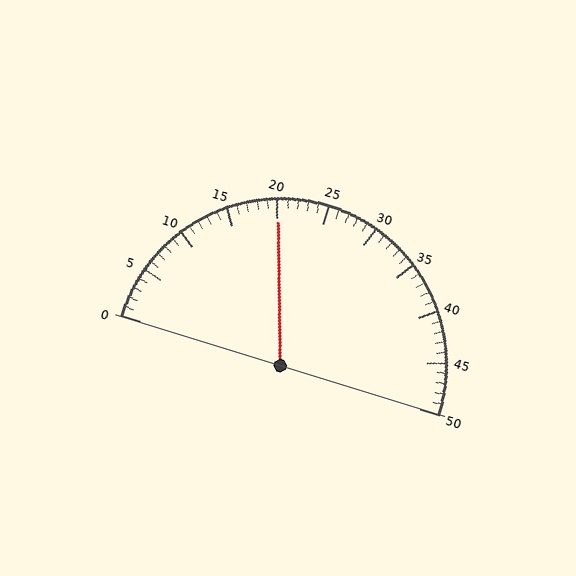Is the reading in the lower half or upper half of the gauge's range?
The reading is in the lower half of the range (0 to 50).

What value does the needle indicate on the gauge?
The needle indicates approximately 20.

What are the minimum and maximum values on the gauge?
The gauge ranges from 0 to 50.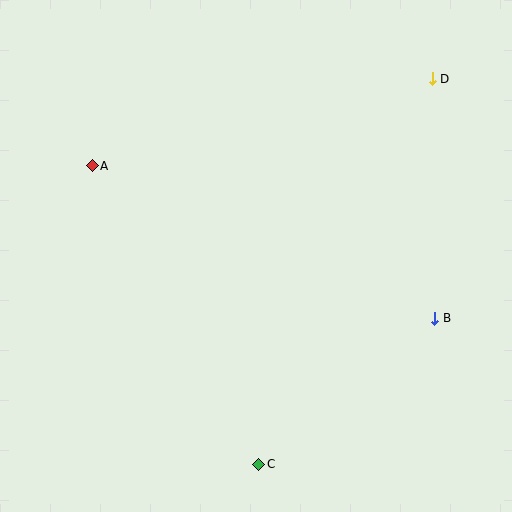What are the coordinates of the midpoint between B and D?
The midpoint between B and D is at (434, 198).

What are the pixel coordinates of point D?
Point D is at (432, 79).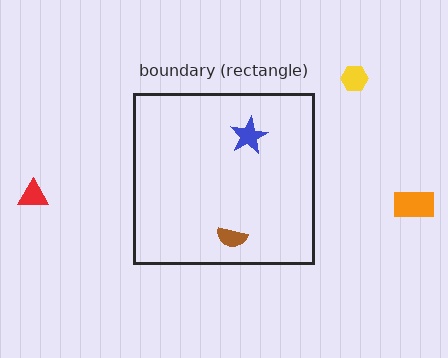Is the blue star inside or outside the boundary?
Inside.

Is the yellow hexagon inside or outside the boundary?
Outside.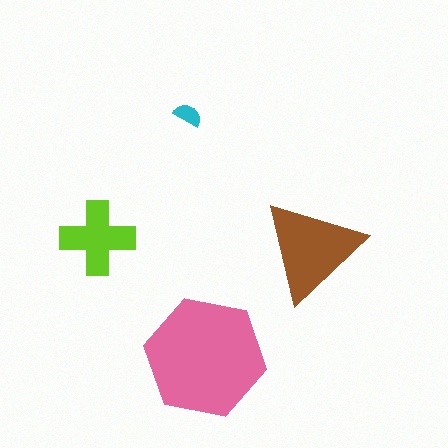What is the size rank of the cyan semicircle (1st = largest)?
4th.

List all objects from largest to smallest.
The pink hexagon, the brown triangle, the lime cross, the cyan semicircle.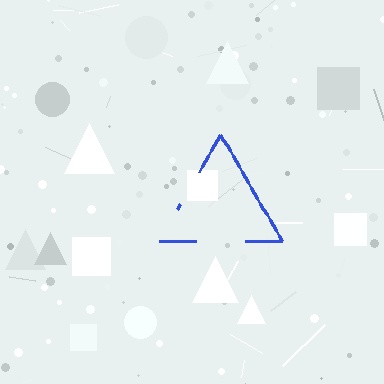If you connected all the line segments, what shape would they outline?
They would outline a triangle.